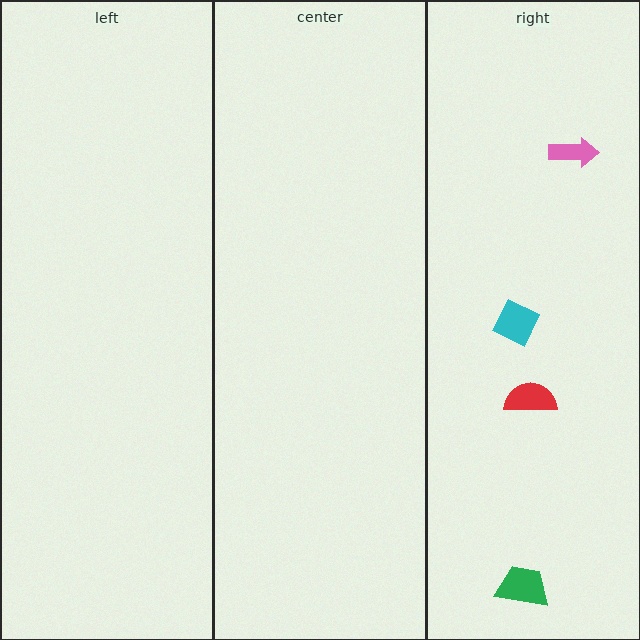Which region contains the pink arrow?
The right region.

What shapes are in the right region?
The red semicircle, the green trapezoid, the cyan diamond, the pink arrow.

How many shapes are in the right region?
4.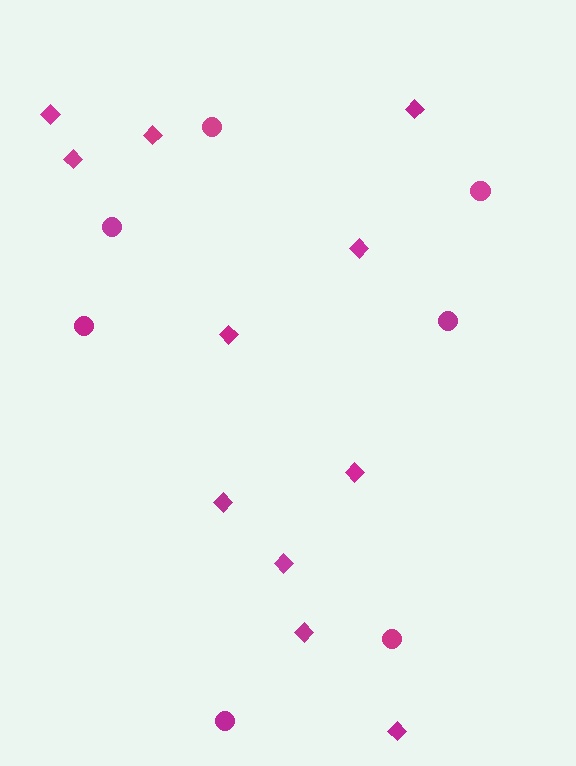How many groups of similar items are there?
There are 2 groups: one group of circles (7) and one group of diamonds (11).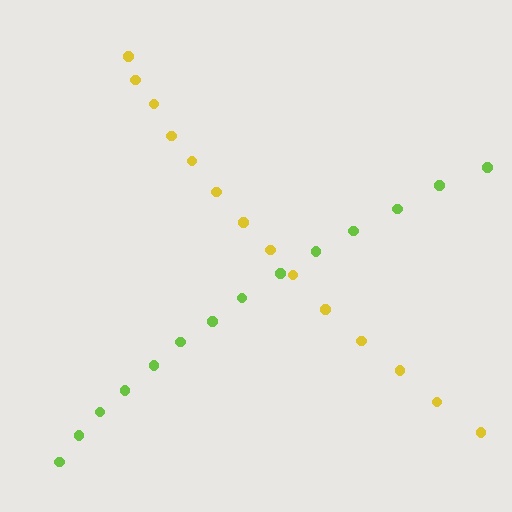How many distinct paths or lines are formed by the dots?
There are 2 distinct paths.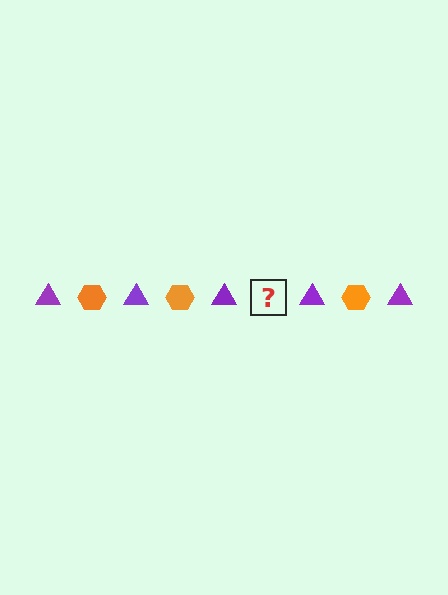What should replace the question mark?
The question mark should be replaced with an orange hexagon.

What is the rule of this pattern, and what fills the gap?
The rule is that the pattern alternates between purple triangle and orange hexagon. The gap should be filled with an orange hexagon.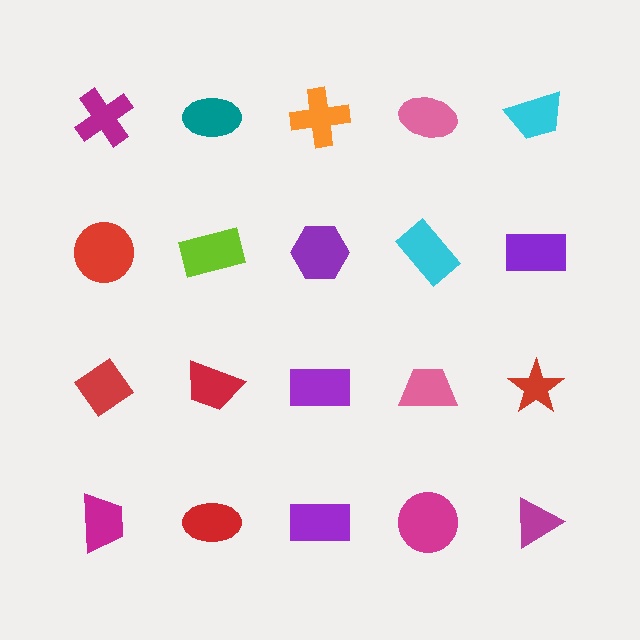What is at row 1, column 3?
An orange cross.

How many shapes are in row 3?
5 shapes.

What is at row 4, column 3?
A purple rectangle.